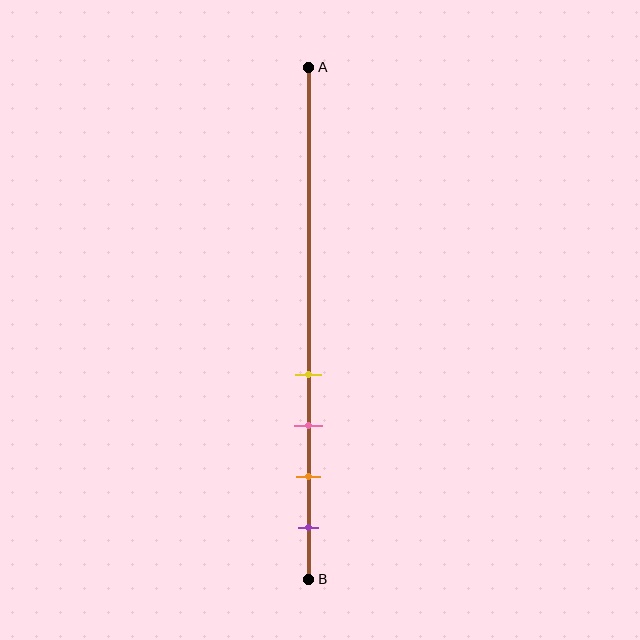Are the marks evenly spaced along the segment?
Yes, the marks are approximately evenly spaced.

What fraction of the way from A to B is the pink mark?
The pink mark is approximately 70% (0.7) of the way from A to B.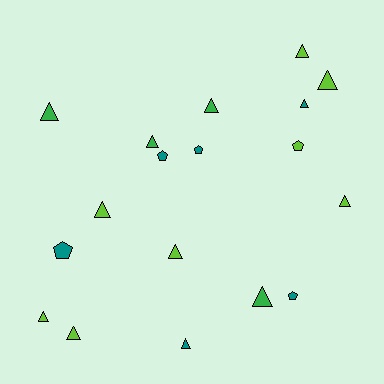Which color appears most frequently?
Lime, with 8 objects.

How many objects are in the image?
There are 18 objects.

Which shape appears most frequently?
Triangle, with 13 objects.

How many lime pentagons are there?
There is 1 lime pentagon.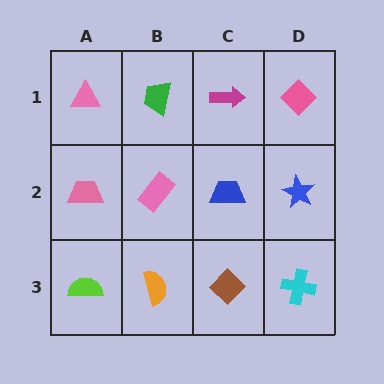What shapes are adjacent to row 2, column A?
A pink triangle (row 1, column A), a lime semicircle (row 3, column A), a pink rectangle (row 2, column B).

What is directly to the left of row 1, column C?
A green trapezoid.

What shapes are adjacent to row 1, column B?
A pink rectangle (row 2, column B), a pink triangle (row 1, column A), a magenta arrow (row 1, column C).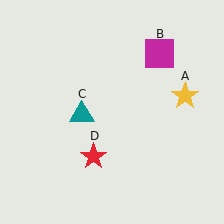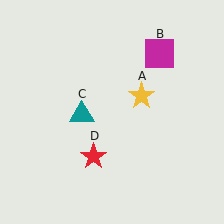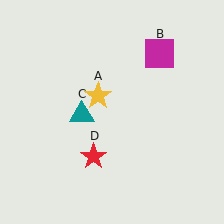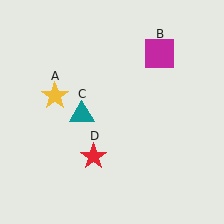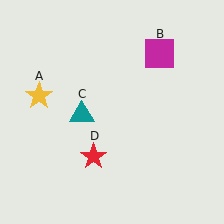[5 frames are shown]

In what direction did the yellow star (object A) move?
The yellow star (object A) moved left.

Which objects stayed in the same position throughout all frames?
Magenta square (object B) and teal triangle (object C) and red star (object D) remained stationary.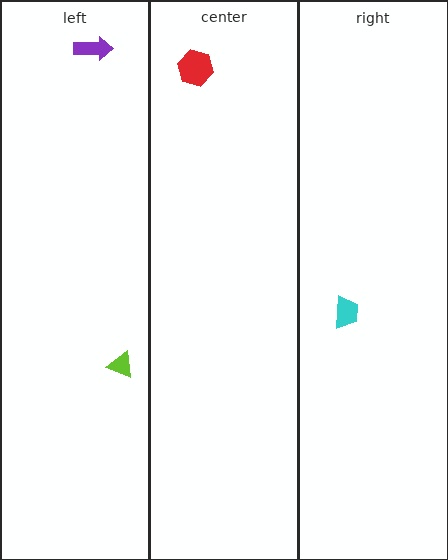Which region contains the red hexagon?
The center region.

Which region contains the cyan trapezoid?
The right region.